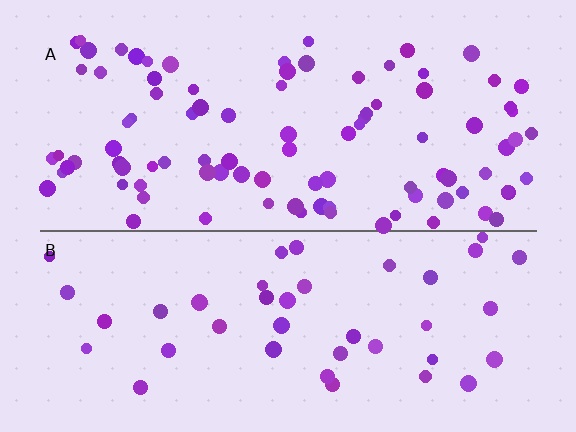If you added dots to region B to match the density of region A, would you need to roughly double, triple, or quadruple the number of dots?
Approximately double.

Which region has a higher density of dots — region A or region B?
A (the top).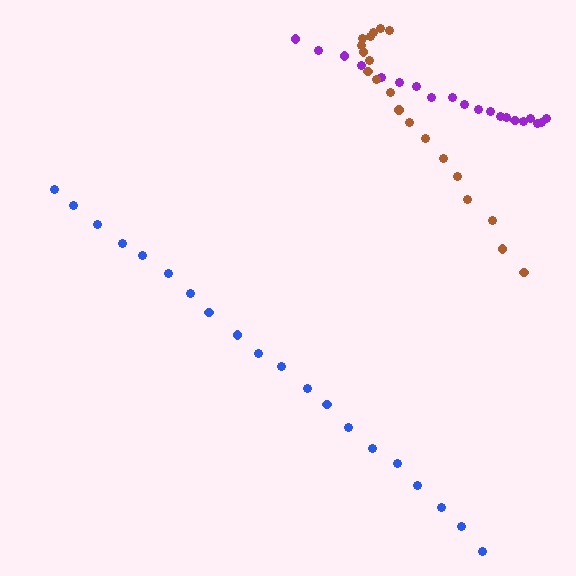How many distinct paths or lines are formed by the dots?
There are 3 distinct paths.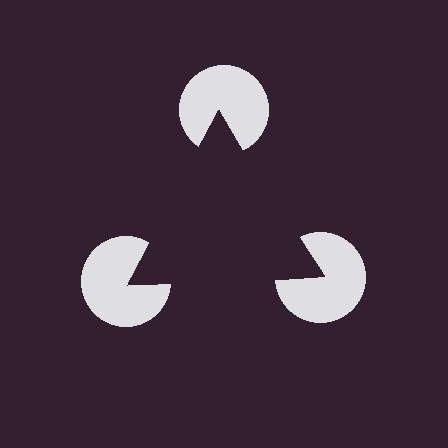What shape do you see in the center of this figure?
An illusory triangle — its edges are inferred from the aligned wedge cuts in the pac-man discs, not physically drawn.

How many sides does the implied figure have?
3 sides.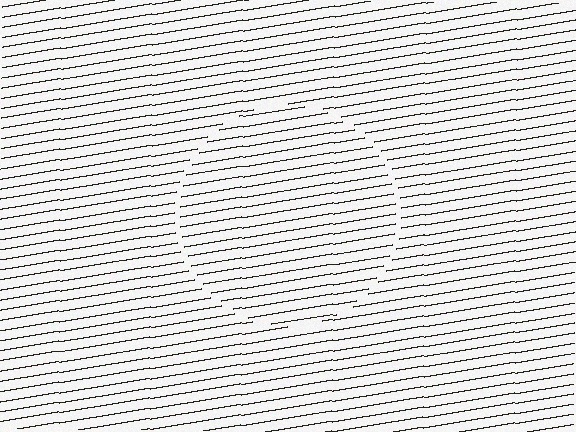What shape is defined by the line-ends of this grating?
An illusory circle. The interior of the shape contains the same grating, shifted by half a period — the contour is defined by the phase discontinuity where line-ends from the inner and outer gratings abut.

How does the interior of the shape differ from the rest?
The interior of the shape contains the same grating, shifted by half a period — the contour is defined by the phase discontinuity where line-ends from the inner and outer gratings abut.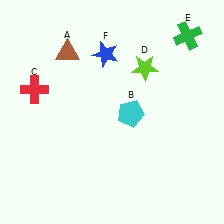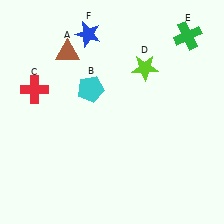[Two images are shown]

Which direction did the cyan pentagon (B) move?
The cyan pentagon (B) moved left.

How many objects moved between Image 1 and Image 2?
2 objects moved between the two images.